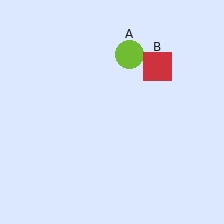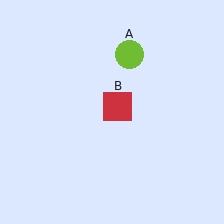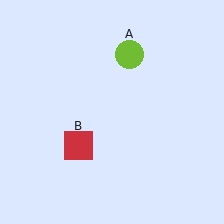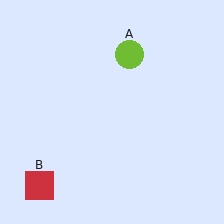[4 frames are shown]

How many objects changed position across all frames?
1 object changed position: red square (object B).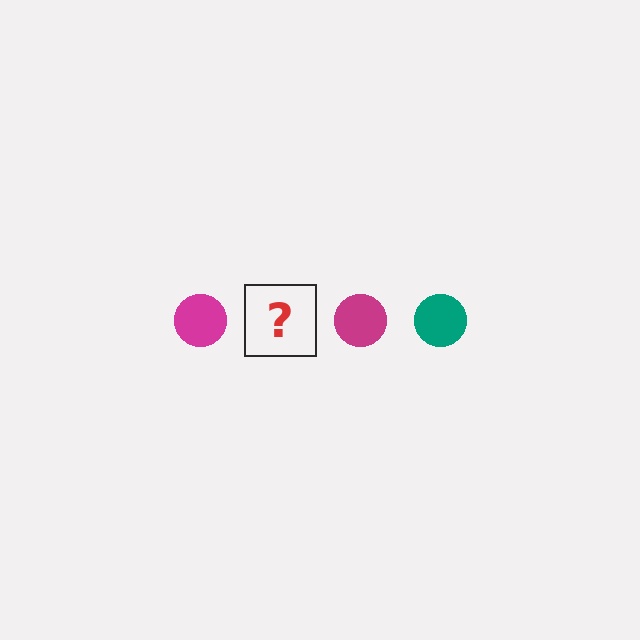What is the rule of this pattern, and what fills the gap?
The rule is that the pattern cycles through magenta, teal circles. The gap should be filled with a teal circle.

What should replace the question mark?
The question mark should be replaced with a teal circle.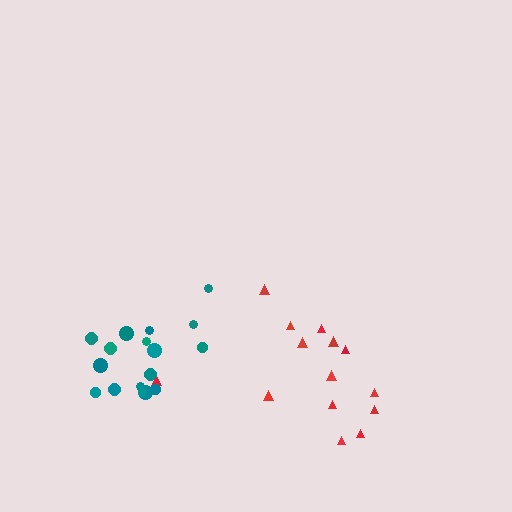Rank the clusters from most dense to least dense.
teal, red.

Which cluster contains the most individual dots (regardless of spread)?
Teal (17).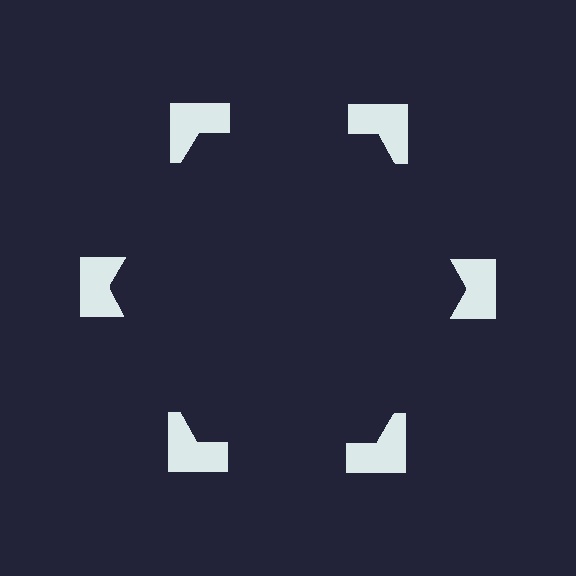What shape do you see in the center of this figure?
An illusory hexagon — its edges are inferred from the aligned wedge cuts in the notched squares, not physically drawn.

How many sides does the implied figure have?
6 sides.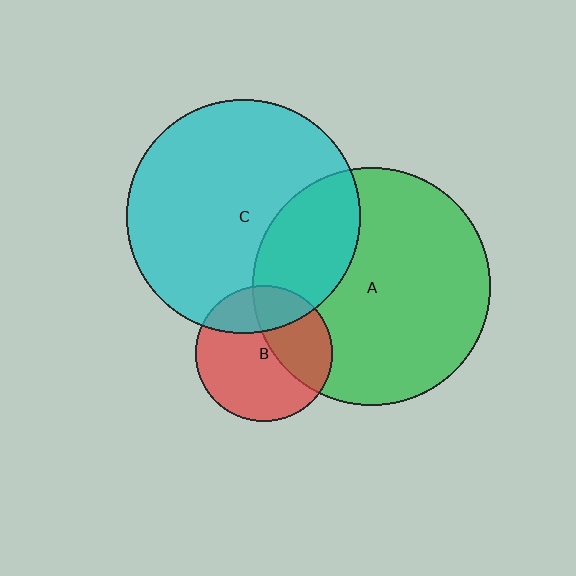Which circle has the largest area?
Circle A (green).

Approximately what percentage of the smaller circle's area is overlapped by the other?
Approximately 25%.